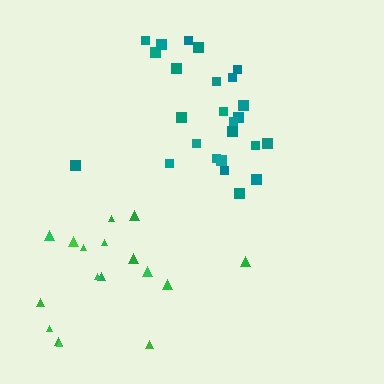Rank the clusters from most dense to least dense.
teal, green.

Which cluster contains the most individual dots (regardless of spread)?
Teal (25).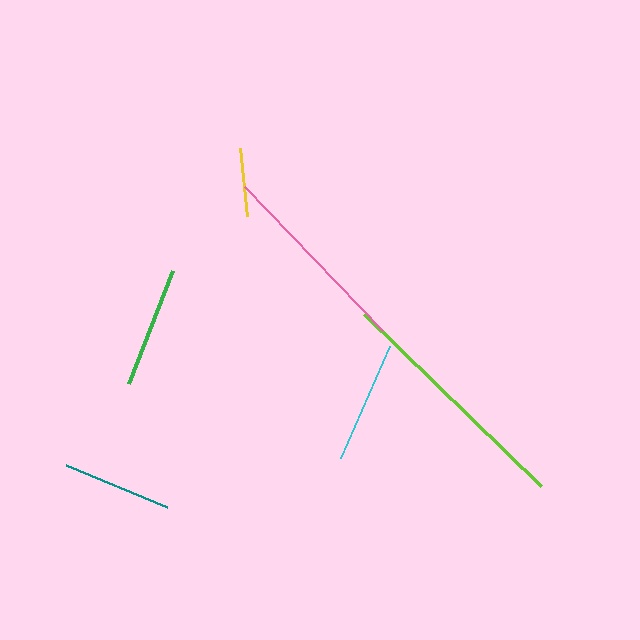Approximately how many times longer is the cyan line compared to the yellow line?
The cyan line is approximately 1.8 times the length of the yellow line.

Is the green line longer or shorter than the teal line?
The green line is longer than the teal line.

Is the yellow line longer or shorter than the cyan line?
The cyan line is longer than the yellow line.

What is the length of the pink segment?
The pink segment is approximately 199 pixels long.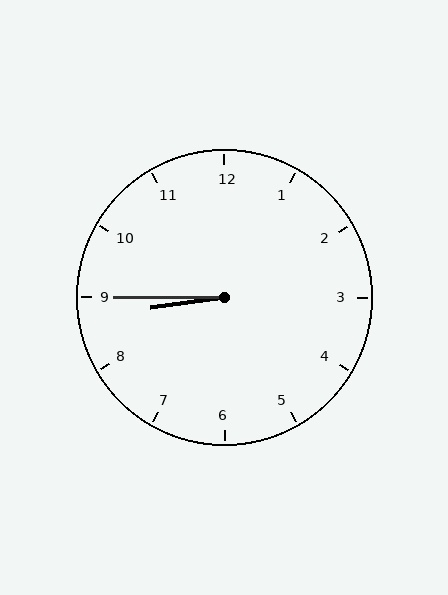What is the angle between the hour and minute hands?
Approximately 8 degrees.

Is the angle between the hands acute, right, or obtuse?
It is acute.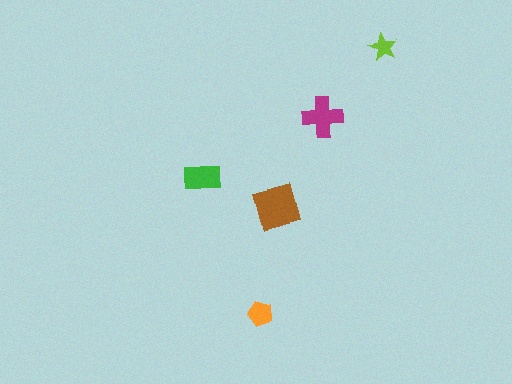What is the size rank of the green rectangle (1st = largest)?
3rd.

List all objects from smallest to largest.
The lime star, the orange pentagon, the green rectangle, the magenta cross, the brown square.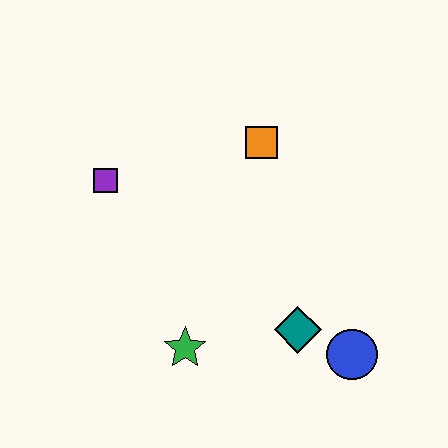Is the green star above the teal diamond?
No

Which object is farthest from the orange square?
The blue circle is farthest from the orange square.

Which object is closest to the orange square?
The purple square is closest to the orange square.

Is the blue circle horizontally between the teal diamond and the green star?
No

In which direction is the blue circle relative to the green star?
The blue circle is to the right of the green star.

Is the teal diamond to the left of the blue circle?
Yes